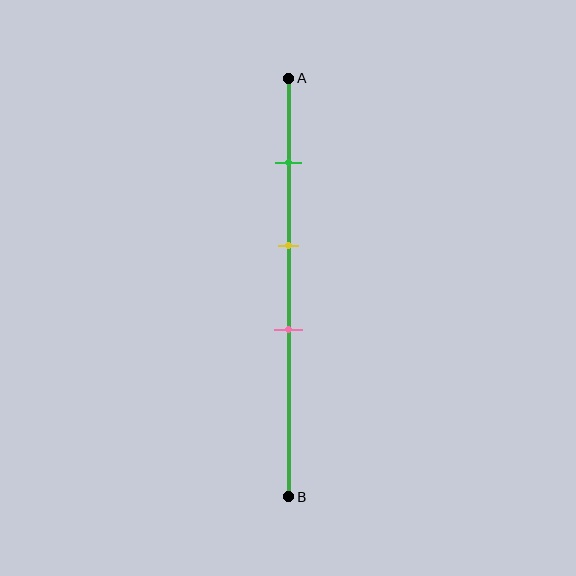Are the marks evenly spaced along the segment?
Yes, the marks are approximately evenly spaced.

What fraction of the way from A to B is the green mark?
The green mark is approximately 20% (0.2) of the way from A to B.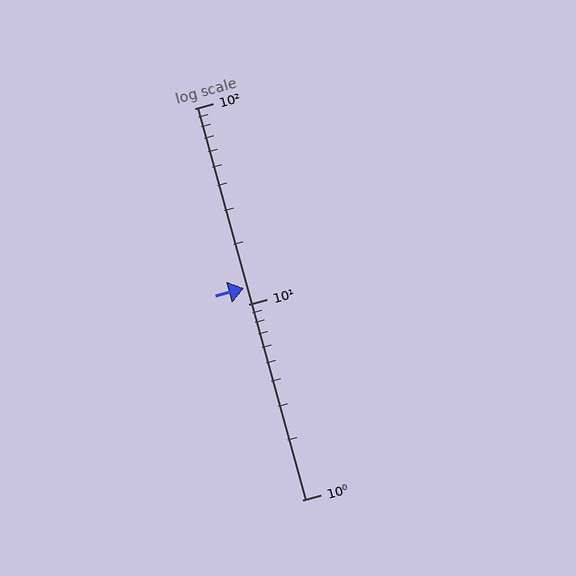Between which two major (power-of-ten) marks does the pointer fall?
The pointer is between 10 and 100.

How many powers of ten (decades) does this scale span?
The scale spans 2 decades, from 1 to 100.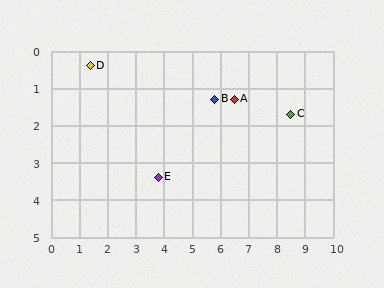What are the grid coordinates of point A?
Point A is at approximately (6.5, 1.3).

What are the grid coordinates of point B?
Point B is at approximately (5.8, 1.3).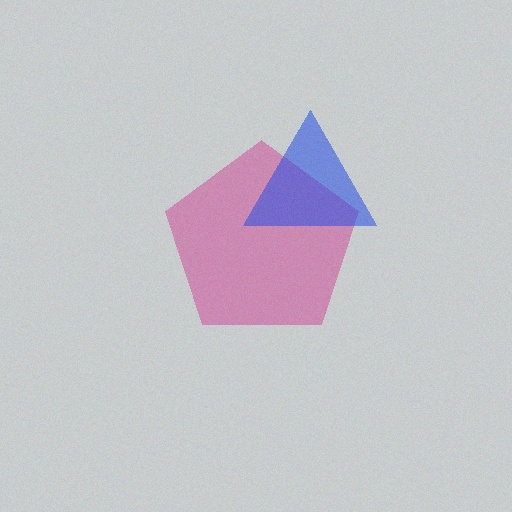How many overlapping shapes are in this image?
There are 2 overlapping shapes in the image.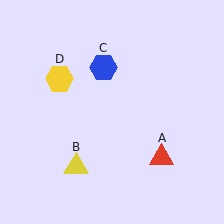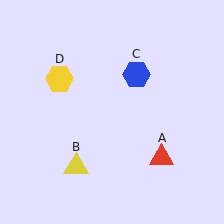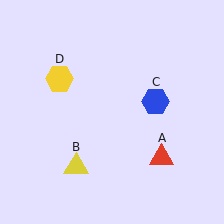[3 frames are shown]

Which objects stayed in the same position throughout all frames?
Red triangle (object A) and yellow triangle (object B) and yellow hexagon (object D) remained stationary.